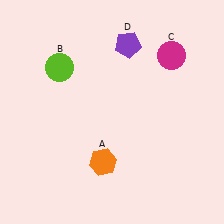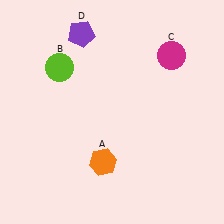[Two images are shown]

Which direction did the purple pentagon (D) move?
The purple pentagon (D) moved left.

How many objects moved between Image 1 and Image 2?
1 object moved between the two images.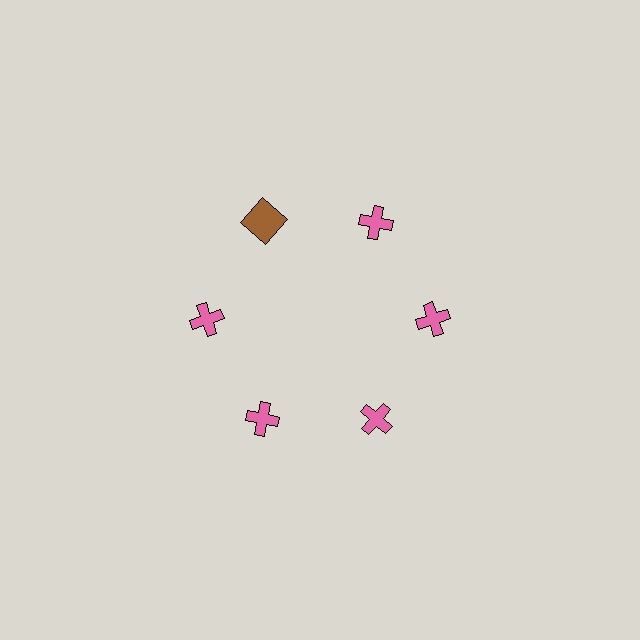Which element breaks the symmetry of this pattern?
The brown square at roughly the 11 o'clock position breaks the symmetry. All other shapes are pink crosses.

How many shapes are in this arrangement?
There are 6 shapes arranged in a ring pattern.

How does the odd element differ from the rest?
It differs in both color (brown instead of pink) and shape (square instead of cross).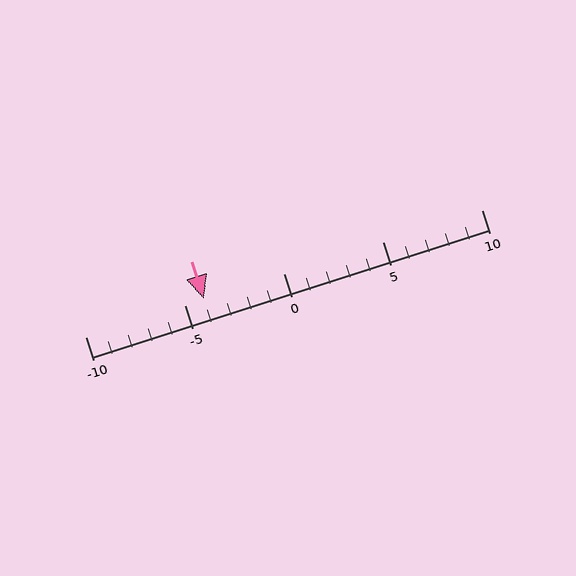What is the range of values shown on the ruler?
The ruler shows values from -10 to 10.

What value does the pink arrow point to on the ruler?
The pink arrow points to approximately -4.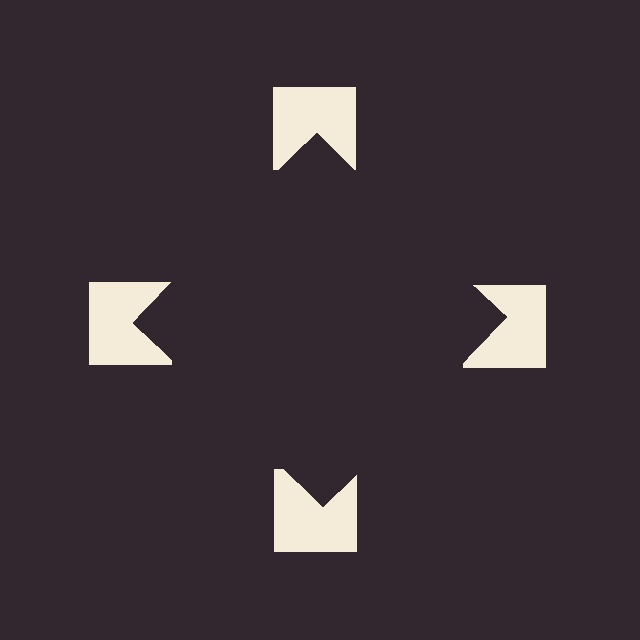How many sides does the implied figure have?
4 sides.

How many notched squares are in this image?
There are 4 — one at each vertex of the illusory square.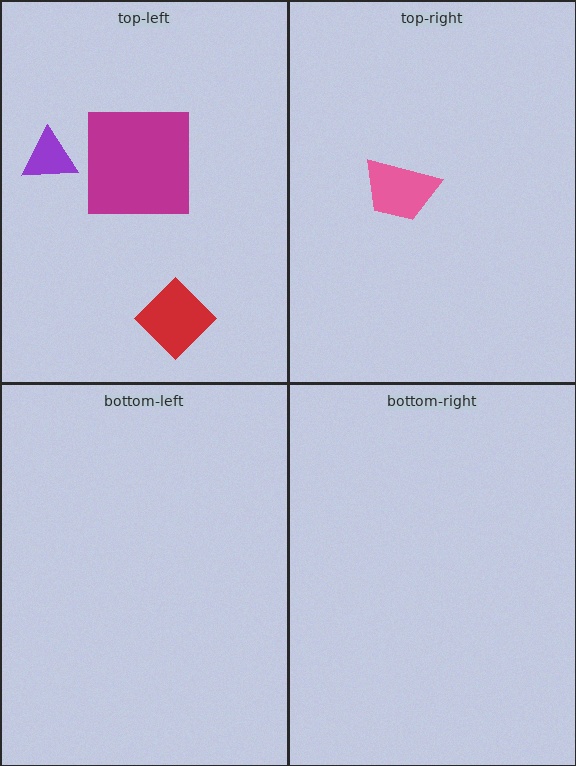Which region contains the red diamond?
The top-left region.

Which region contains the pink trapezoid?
The top-right region.